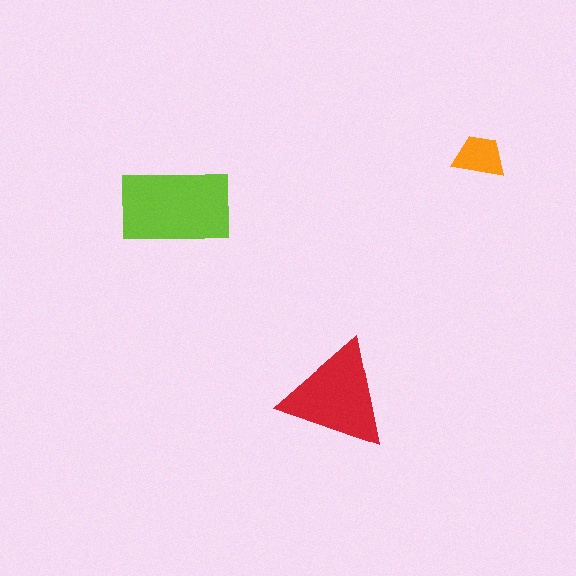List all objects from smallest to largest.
The orange trapezoid, the red triangle, the lime rectangle.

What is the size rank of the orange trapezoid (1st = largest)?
3rd.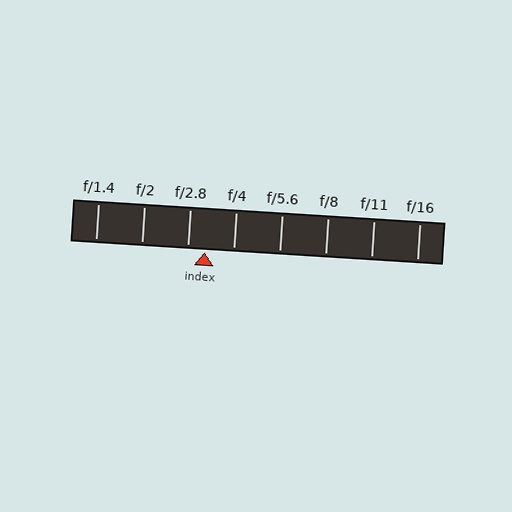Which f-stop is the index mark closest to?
The index mark is closest to f/2.8.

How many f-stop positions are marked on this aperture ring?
There are 8 f-stop positions marked.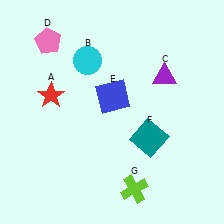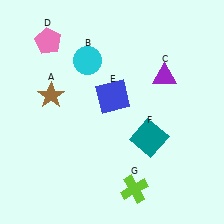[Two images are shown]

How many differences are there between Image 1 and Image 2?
There is 1 difference between the two images.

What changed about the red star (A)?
In Image 1, A is red. In Image 2, it changed to brown.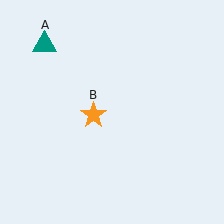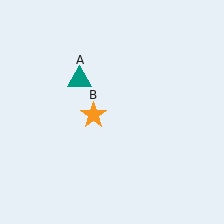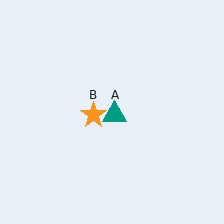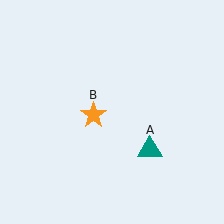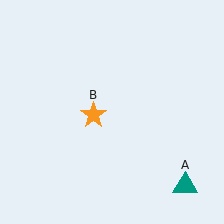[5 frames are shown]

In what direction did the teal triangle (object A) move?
The teal triangle (object A) moved down and to the right.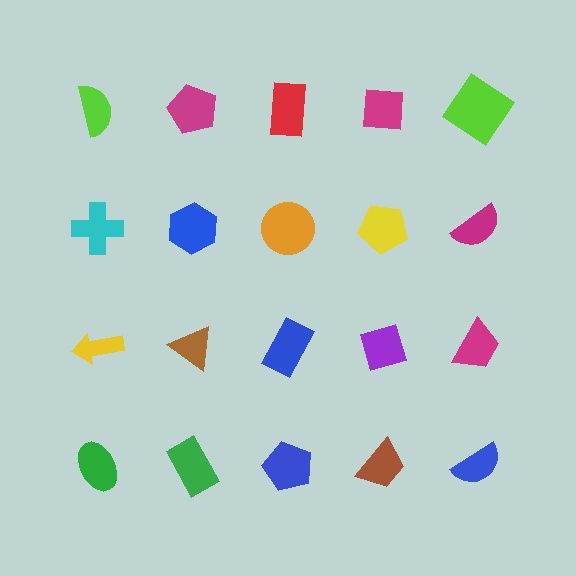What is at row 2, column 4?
A yellow pentagon.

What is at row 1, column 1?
A lime semicircle.